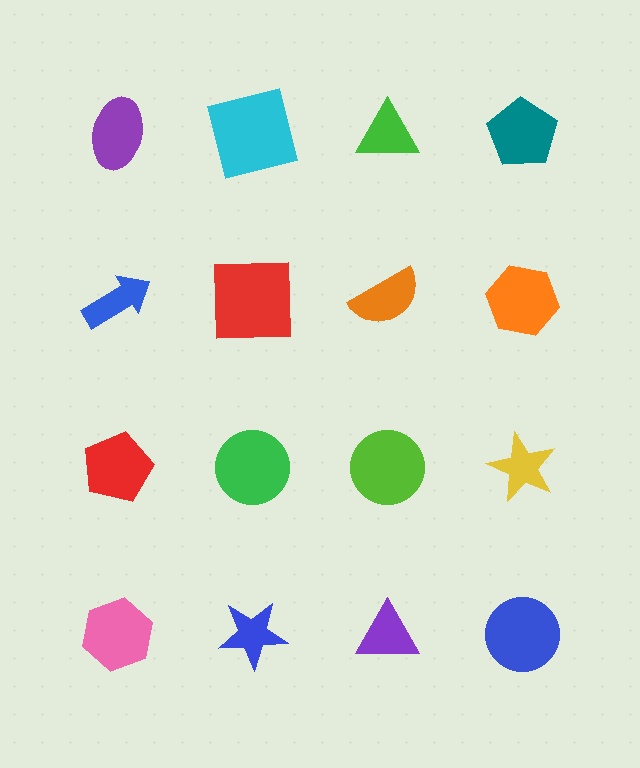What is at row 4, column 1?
A pink hexagon.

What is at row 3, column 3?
A lime circle.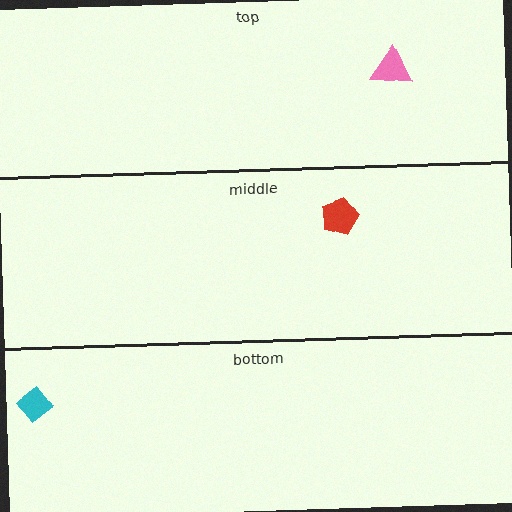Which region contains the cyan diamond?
The bottom region.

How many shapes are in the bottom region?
1.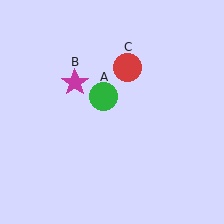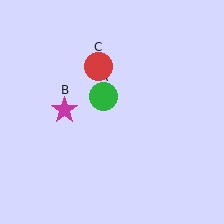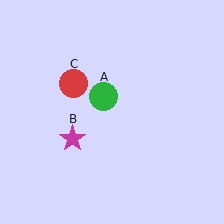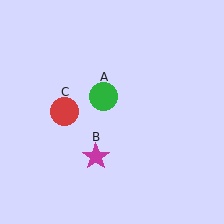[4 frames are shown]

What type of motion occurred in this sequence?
The magenta star (object B), red circle (object C) rotated counterclockwise around the center of the scene.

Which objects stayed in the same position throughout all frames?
Green circle (object A) remained stationary.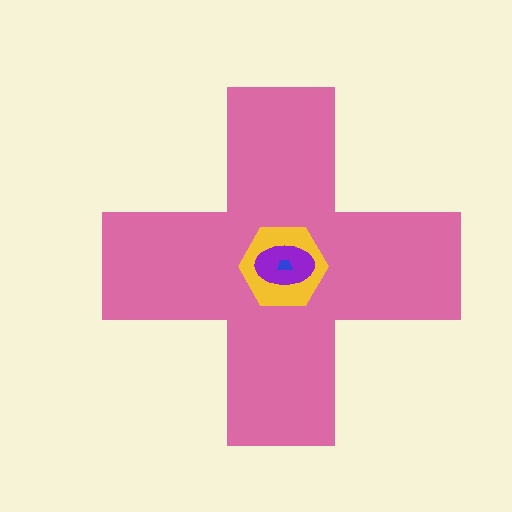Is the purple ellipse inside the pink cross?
Yes.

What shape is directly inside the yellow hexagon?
The purple ellipse.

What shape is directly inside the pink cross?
The yellow hexagon.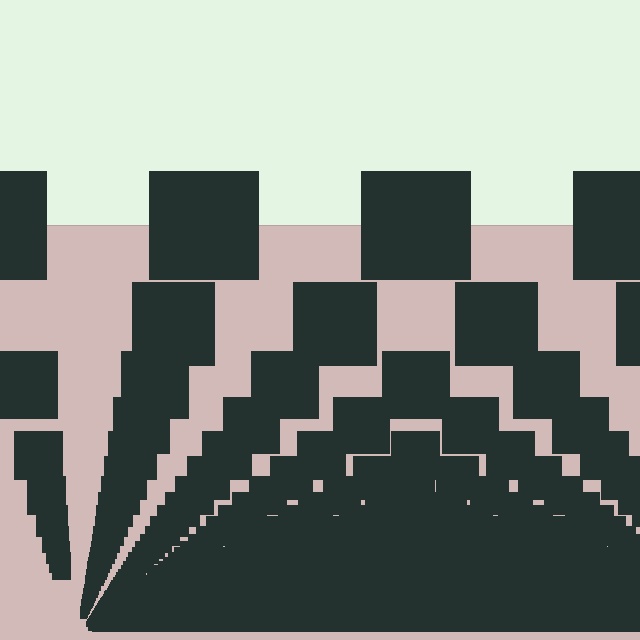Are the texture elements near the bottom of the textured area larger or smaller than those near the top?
Smaller. The gradient is inverted — elements near the bottom are smaller and denser.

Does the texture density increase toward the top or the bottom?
Density increases toward the bottom.